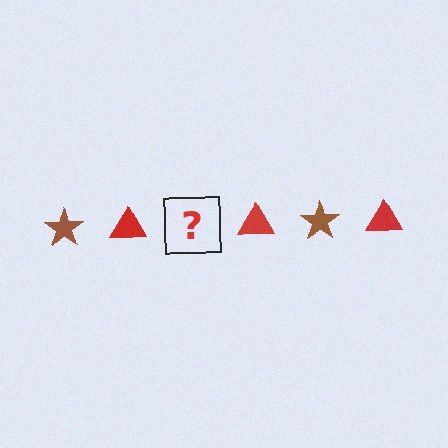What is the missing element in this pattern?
The missing element is a brown star.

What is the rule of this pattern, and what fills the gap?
The rule is that the pattern alternates between brown star and red triangle. The gap should be filled with a brown star.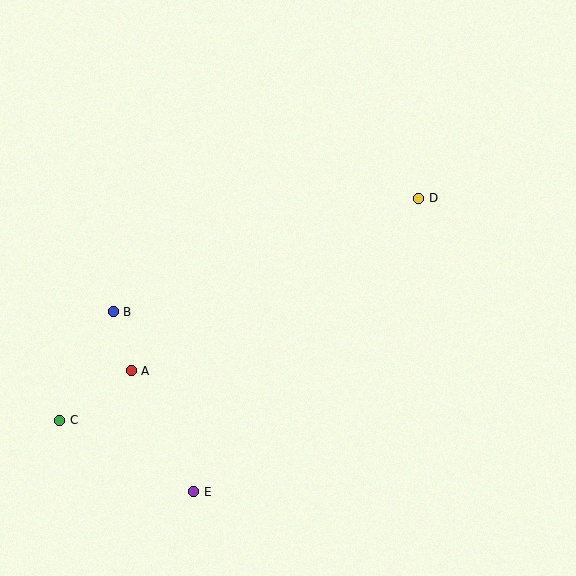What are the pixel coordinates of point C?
Point C is at (60, 420).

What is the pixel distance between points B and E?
The distance between B and E is 197 pixels.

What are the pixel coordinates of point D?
Point D is at (419, 198).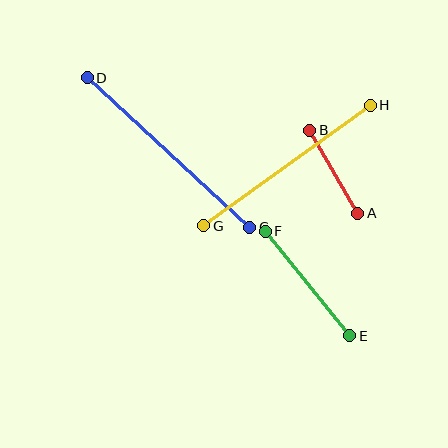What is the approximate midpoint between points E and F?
The midpoint is at approximately (307, 283) pixels.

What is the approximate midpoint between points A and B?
The midpoint is at approximately (334, 172) pixels.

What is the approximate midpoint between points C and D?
The midpoint is at approximately (169, 152) pixels.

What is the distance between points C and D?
The distance is approximately 221 pixels.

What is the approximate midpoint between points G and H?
The midpoint is at approximately (287, 166) pixels.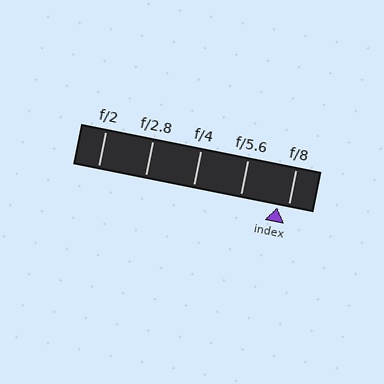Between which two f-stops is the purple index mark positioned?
The index mark is between f/5.6 and f/8.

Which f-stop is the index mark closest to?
The index mark is closest to f/8.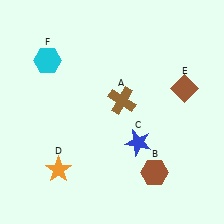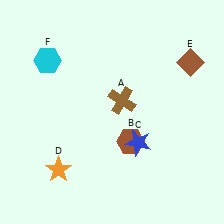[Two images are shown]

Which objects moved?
The objects that moved are: the brown hexagon (B), the brown diamond (E).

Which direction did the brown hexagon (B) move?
The brown hexagon (B) moved up.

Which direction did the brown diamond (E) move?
The brown diamond (E) moved up.